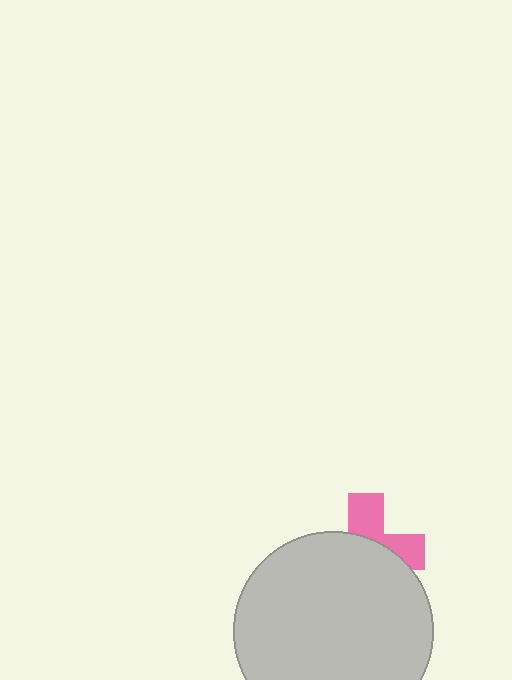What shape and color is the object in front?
The object in front is a light gray circle.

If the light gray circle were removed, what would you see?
You would see the complete pink cross.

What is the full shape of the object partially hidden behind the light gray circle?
The partially hidden object is a pink cross.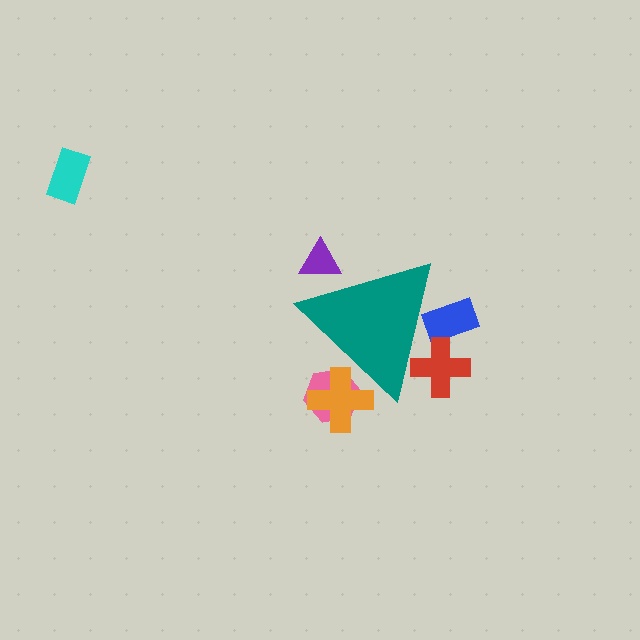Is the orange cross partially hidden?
Yes, the orange cross is partially hidden behind the teal triangle.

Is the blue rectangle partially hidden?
Yes, the blue rectangle is partially hidden behind the teal triangle.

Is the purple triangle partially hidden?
Yes, the purple triangle is partially hidden behind the teal triangle.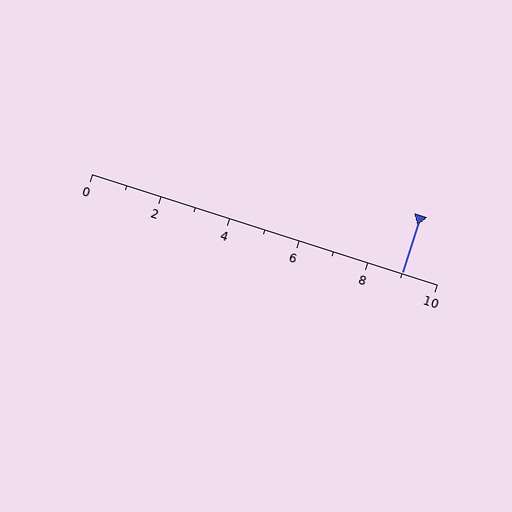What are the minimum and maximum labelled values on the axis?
The axis runs from 0 to 10.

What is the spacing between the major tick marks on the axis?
The major ticks are spaced 2 apart.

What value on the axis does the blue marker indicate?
The marker indicates approximately 9.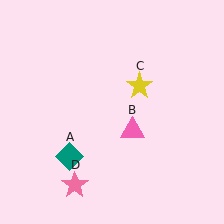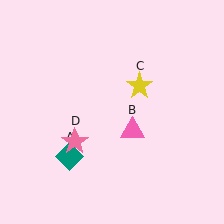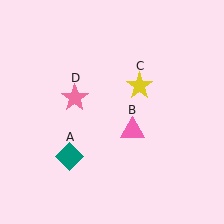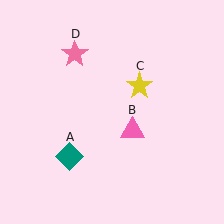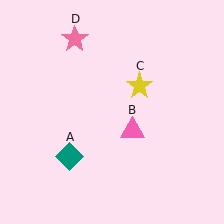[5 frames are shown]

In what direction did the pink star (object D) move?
The pink star (object D) moved up.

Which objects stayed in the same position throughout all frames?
Teal diamond (object A) and pink triangle (object B) and yellow star (object C) remained stationary.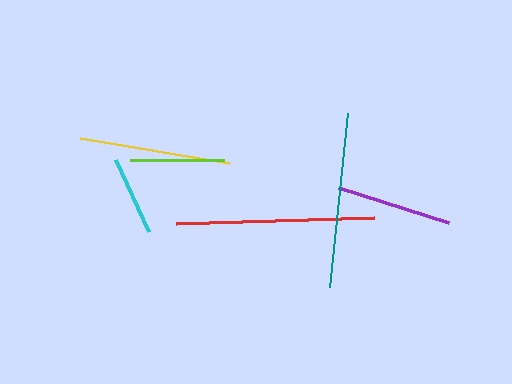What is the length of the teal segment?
The teal segment is approximately 174 pixels long.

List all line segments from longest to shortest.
From longest to shortest: red, teal, yellow, purple, lime, cyan.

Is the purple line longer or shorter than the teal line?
The teal line is longer than the purple line.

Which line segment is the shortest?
The cyan line is the shortest at approximately 80 pixels.